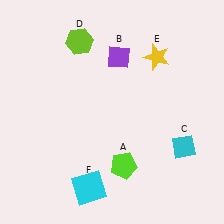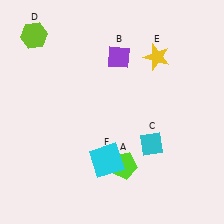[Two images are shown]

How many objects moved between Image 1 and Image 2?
3 objects moved between the two images.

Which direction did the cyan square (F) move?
The cyan square (F) moved up.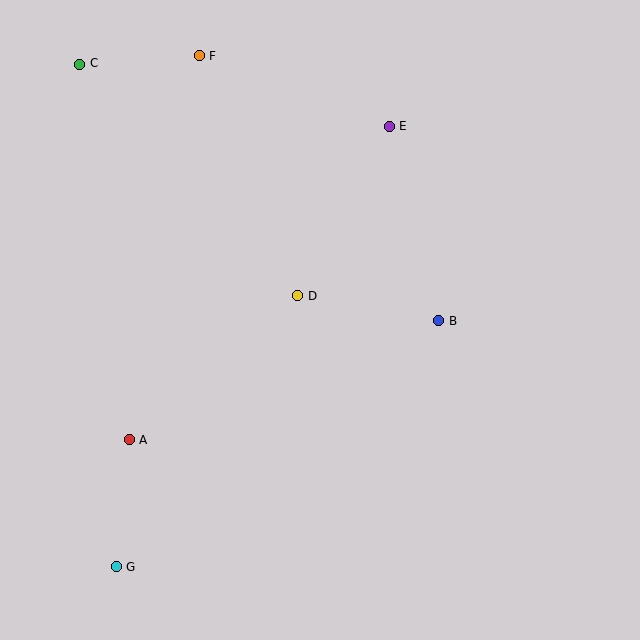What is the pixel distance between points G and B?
The distance between G and B is 406 pixels.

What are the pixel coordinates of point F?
Point F is at (199, 55).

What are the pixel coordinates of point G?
Point G is at (116, 567).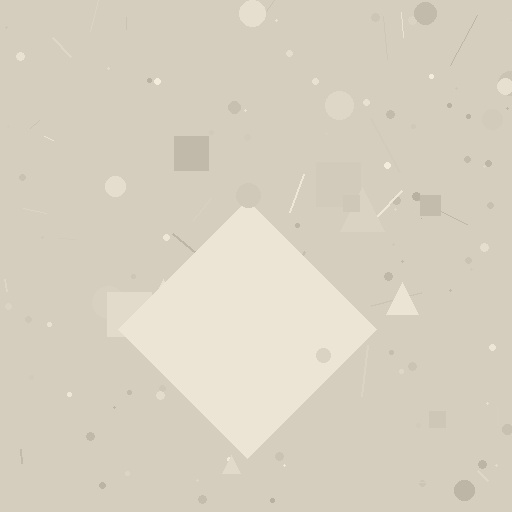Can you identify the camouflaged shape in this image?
The camouflaged shape is a diamond.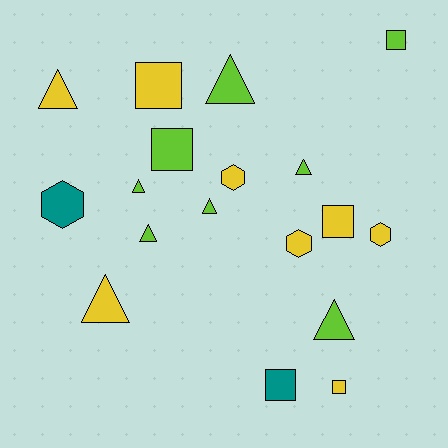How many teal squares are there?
There is 1 teal square.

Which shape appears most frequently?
Triangle, with 8 objects.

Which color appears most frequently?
Lime, with 8 objects.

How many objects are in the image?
There are 18 objects.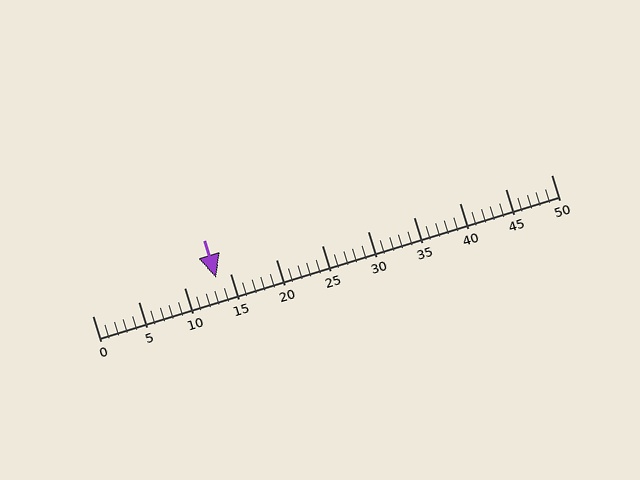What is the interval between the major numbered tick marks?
The major tick marks are spaced 5 units apart.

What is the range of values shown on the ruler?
The ruler shows values from 0 to 50.